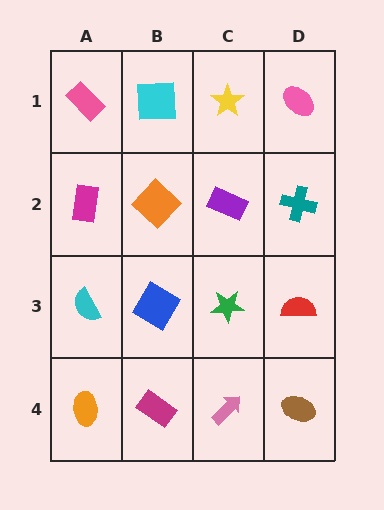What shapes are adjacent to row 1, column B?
An orange diamond (row 2, column B), a pink rectangle (row 1, column A), a yellow star (row 1, column C).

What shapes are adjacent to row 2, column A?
A pink rectangle (row 1, column A), a cyan semicircle (row 3, column A), an orange diamond (row 2, column B).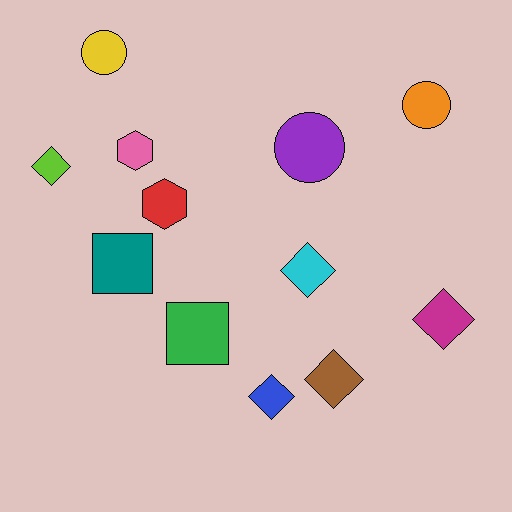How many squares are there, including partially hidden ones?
There are 2 squares.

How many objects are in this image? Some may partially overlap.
There are 12 objects.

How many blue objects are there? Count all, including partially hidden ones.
There is 1 blue object.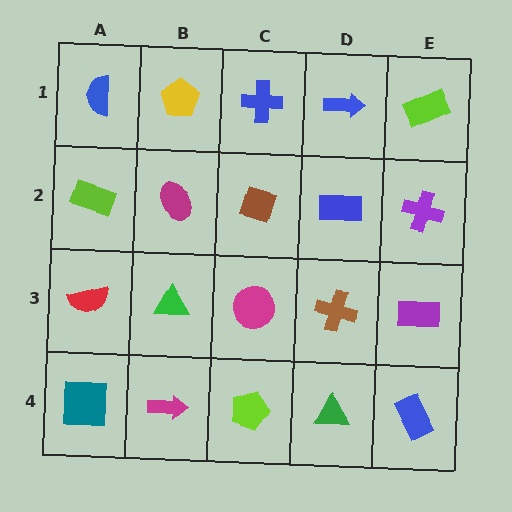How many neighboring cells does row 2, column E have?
3.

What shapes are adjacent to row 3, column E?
A purple cross (row 2, column E), a blue rectangle (row 4, column E), a brown cross (row 3, column D).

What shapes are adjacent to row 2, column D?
A blue arrow (row 1, column D), a brown cross (row 3, column D), a brown diamond (row 2, column C), a purple cross (row 2, column E).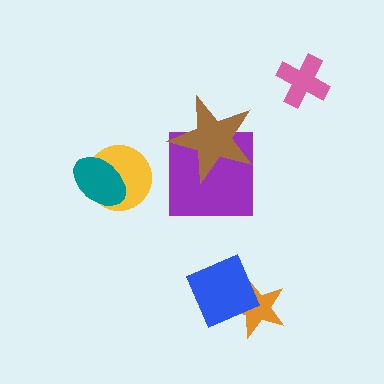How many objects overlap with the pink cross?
0 objects overlap with the pink cross.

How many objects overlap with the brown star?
1 object overlaps with the brown star.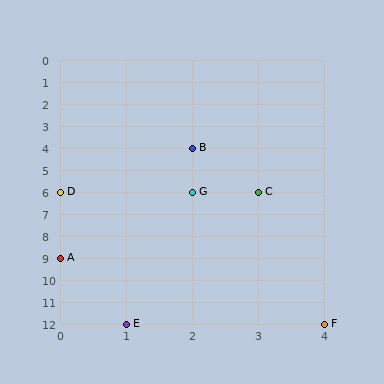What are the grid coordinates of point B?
Point B is at grid coordinates (2, 4).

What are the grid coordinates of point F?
Point F is at grid coordinates (4, 12).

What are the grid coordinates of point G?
Point G is at grid coordinates (2, 6).